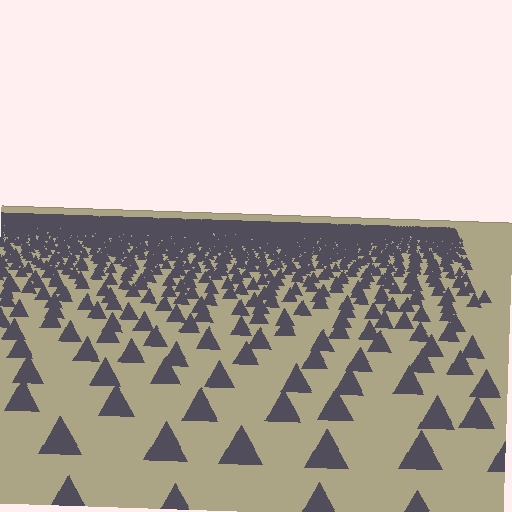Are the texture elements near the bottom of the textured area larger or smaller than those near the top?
Larger. Near the bottom, elements are closer to the viewer and appear at a bigger on-screen size.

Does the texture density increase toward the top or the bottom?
Density increases toward the top.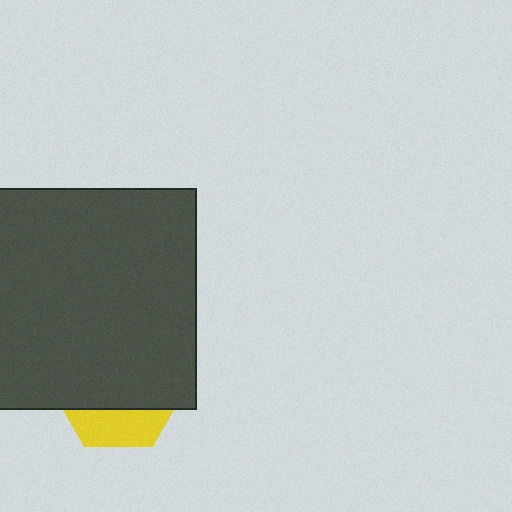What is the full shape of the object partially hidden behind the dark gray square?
The partially hidden object is a yellow hexagon.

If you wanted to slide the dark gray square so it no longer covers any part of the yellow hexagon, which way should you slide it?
Slide it up — that is the most direct way to separate the two shapes.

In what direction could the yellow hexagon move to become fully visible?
The yellow hexagon could move down. That would shift it out from behind the dark gray square entirely.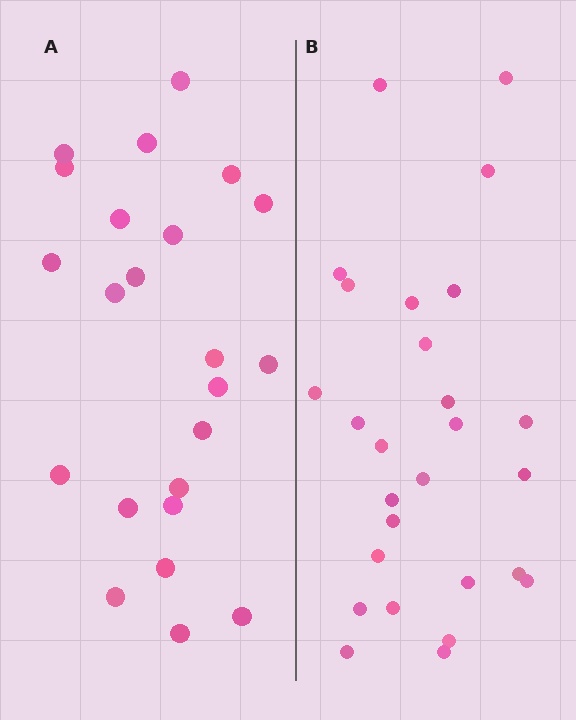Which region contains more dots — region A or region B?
Region B (the right region) has more dots.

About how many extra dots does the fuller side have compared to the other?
Region B has about 4 more dots than region A.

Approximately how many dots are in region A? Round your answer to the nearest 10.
About 20 dots. (The exact count is 23, which rounds to 20.)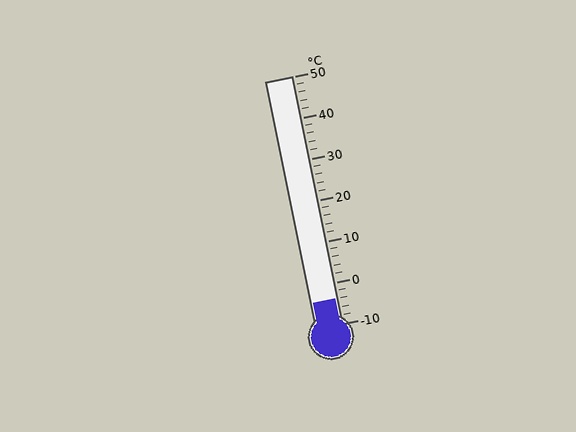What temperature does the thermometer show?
The thermometer shows approximately -4°C.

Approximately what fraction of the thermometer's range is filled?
The thermometer is filled to approximately 10% of its range.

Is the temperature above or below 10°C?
The temperature is below 10°C.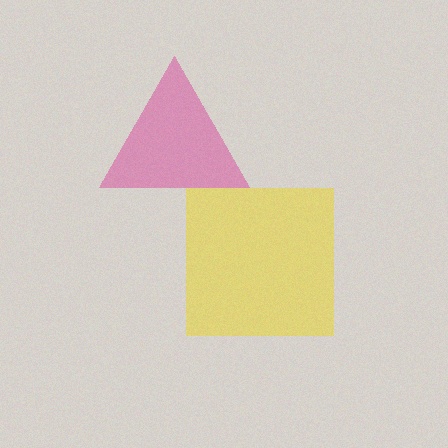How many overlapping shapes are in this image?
There are 2 overlapping shapes in the image.